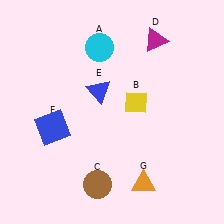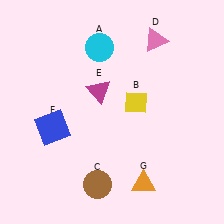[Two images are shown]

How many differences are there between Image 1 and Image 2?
There are 2 differences between the two images.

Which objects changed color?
D changed from magenta to pink. E changed from blue to magenta.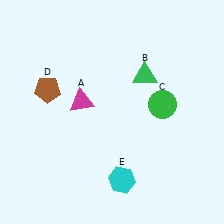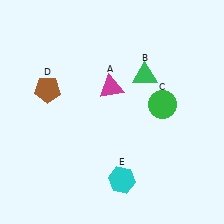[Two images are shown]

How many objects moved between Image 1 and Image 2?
1 object moved between the two images.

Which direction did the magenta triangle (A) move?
The magenta triangle (A) moved right.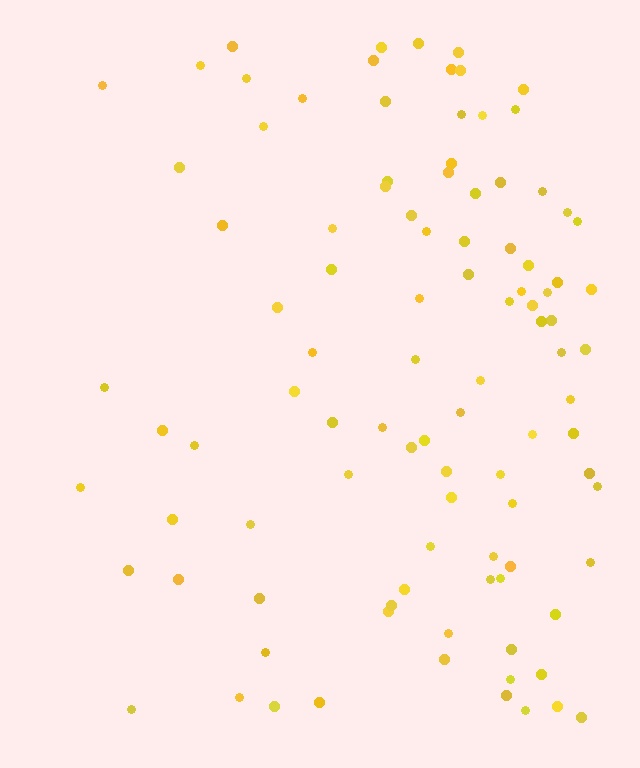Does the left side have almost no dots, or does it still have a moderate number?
Still a moderate number, just noticeably fewer than the right.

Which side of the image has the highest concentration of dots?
The right.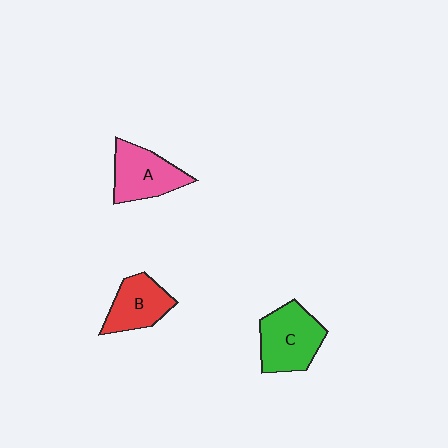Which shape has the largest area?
Shape C (green).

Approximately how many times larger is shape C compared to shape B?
Approximately 1.3 times.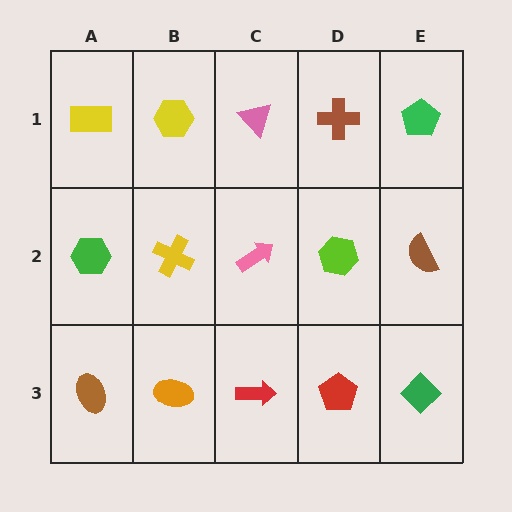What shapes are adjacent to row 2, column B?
A yellow hexagon (row 1, column B), an orange ellipse (row 3, column B), a green hexagon (row 2, column A), a pink arrow (row 2, column C).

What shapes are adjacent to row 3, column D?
A lime hexagon (row 2, column D), a red arrow (row 3, column C), a green diamond (row 3, column E).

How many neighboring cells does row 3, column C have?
3.